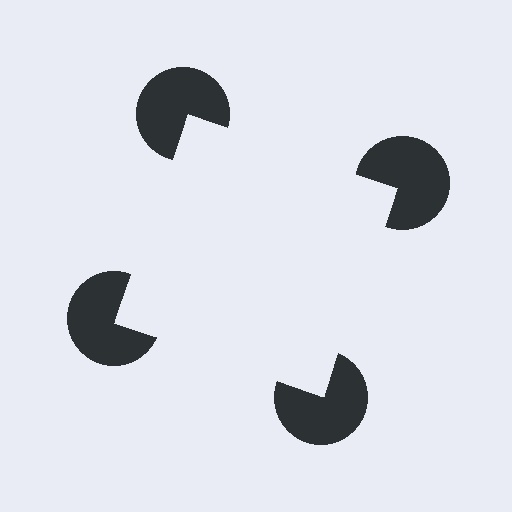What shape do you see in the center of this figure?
An illusory square — its edges are inferred from the aligned wedge cuts in the pac-man discs, not physically drawn.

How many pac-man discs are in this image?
There are 4 — one at each vertex of the illusory square.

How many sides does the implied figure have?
4 sides.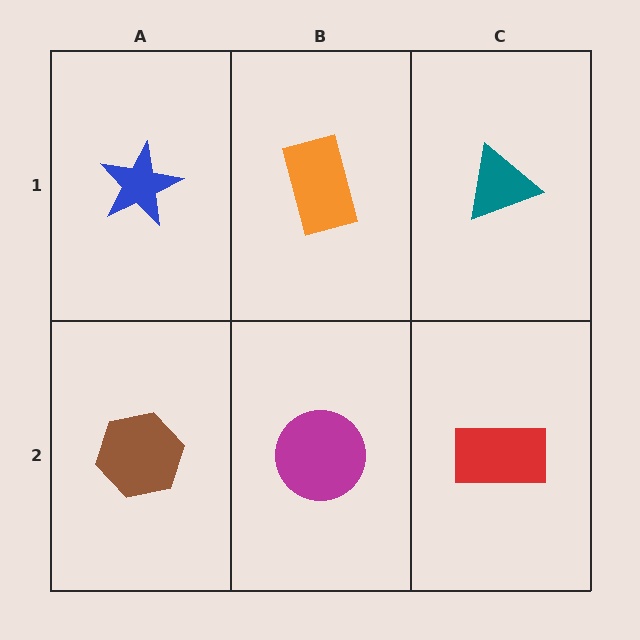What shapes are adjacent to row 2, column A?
A blue star (row 1, column A), a magenta circle (row 2, column B).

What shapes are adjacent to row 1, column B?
A magenta circle (row 2, column B), a blue star (row 1, column A), a teal triangle (row 1, column C).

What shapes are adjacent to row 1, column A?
A brown hexagon (row 2, column A), an orange rectangle (row 1, column B).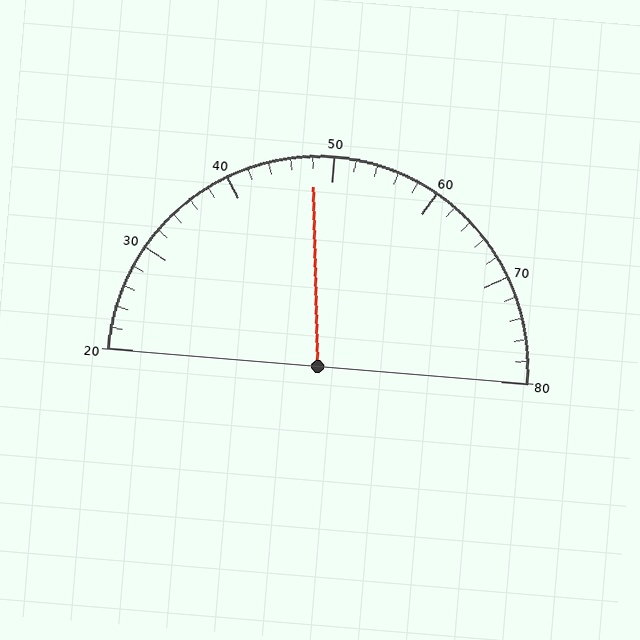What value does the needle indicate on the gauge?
The needle indicates approximately 48.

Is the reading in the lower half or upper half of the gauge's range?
The reading is in the lower half of the range (20 to 80).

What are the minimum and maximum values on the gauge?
The gauge ranges from 20 to 80.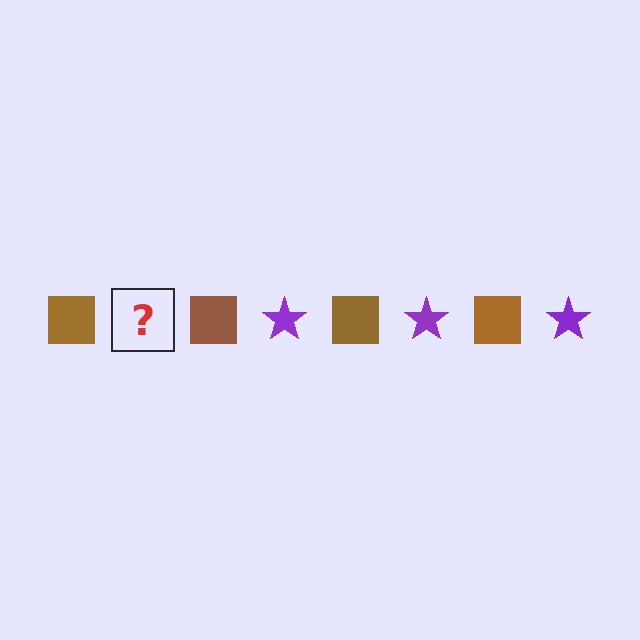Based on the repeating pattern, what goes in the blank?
The blank should be a purple star.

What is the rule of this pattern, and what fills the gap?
The rule is that the pattern alternates between brown square and purple star. The gap should be filled with a purple star.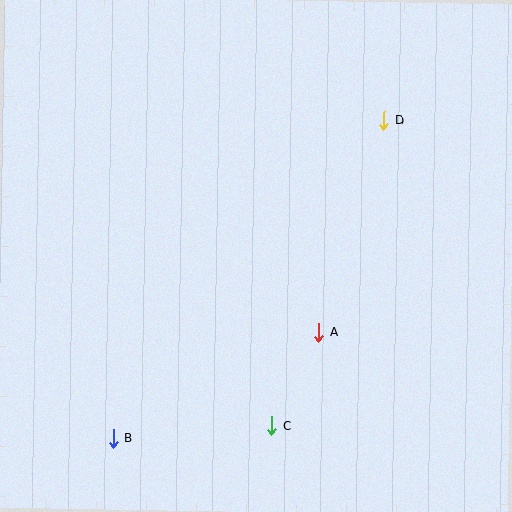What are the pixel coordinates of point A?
Point A is at (318, 332).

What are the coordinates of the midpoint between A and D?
The midpoint between A and D is at (351, 226).